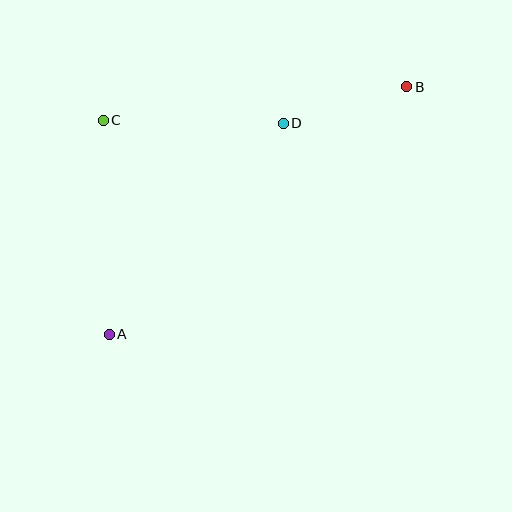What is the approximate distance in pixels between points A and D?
The distance between A and D is approximately 274 pixels.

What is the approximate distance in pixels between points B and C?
The distance between B and C is approximately 305 pixels.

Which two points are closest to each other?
Points B and D are closest to each other.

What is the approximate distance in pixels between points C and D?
The distance between C and D is approximately 180 pixels.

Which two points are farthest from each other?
Points A and B are farthest from each other.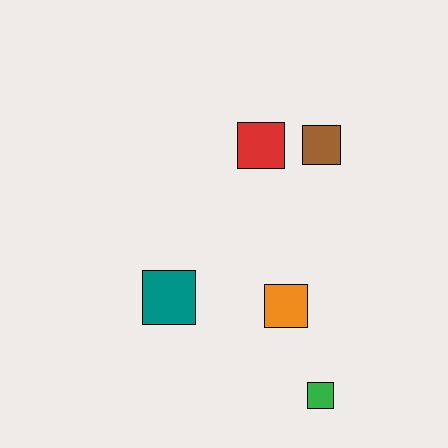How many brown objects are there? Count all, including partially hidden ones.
There is 1 brown object.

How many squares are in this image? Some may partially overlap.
There are 5 squares.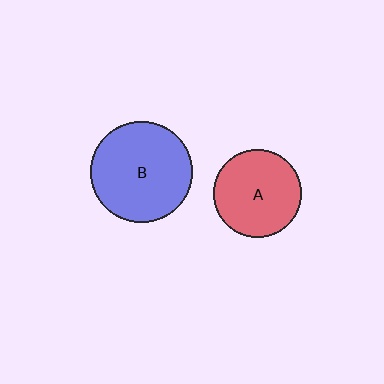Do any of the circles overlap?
No, none of the circles overlap.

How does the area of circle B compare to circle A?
Approximately 1.3 times.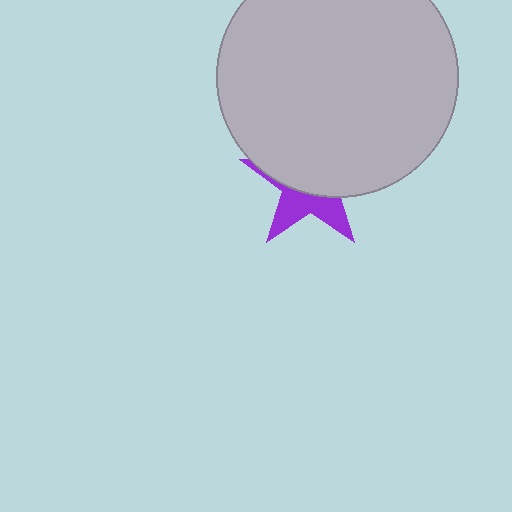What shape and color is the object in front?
The object in front is a light gray circle.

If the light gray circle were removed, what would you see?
You would see the complete purple star.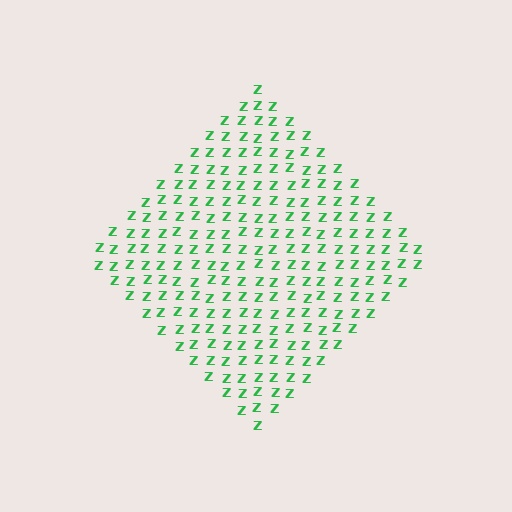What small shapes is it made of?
It is made of small letter Z's.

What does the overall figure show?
The overall figure shows a diamond.